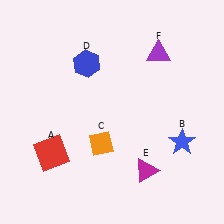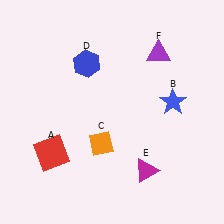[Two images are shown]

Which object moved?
The blue star (B) moved up.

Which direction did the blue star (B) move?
The blue star (B) moved up.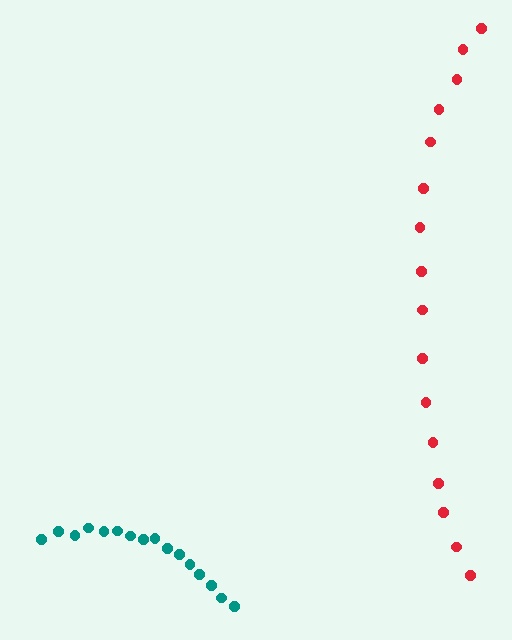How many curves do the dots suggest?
There are 2 distinct paths.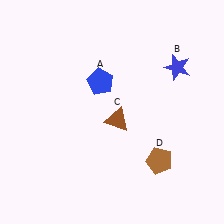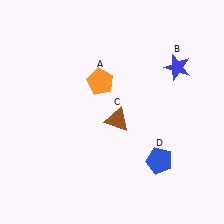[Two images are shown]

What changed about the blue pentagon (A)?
In Image 1, A is blue. In Image 2, it changed to orange.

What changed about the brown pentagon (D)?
In Image 1, D is brown. In Image 2, it changed to blue.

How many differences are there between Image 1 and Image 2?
There are 2 differences between the two images.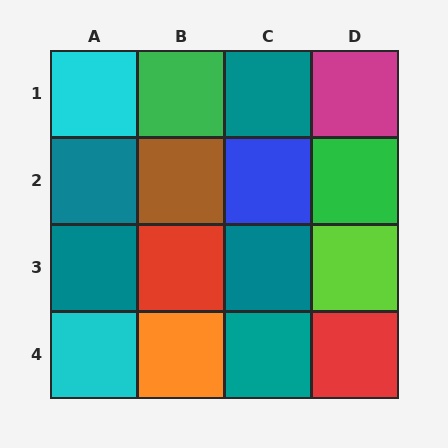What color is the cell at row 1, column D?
Magenta.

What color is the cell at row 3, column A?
Teal.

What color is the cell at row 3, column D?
Lime.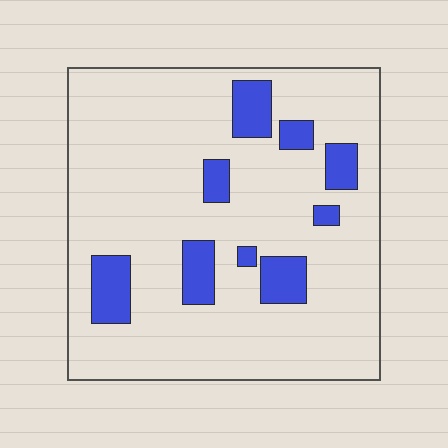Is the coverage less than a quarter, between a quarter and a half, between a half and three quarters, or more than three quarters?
Less than a quarter.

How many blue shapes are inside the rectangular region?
9.